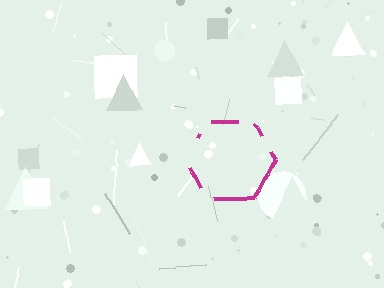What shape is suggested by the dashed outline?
The dashed outline suggests a hexagon.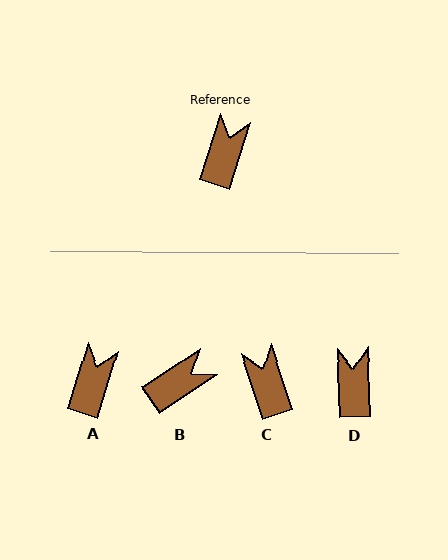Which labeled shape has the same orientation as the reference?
A.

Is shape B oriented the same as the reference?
No, it is off by about 39 degrees.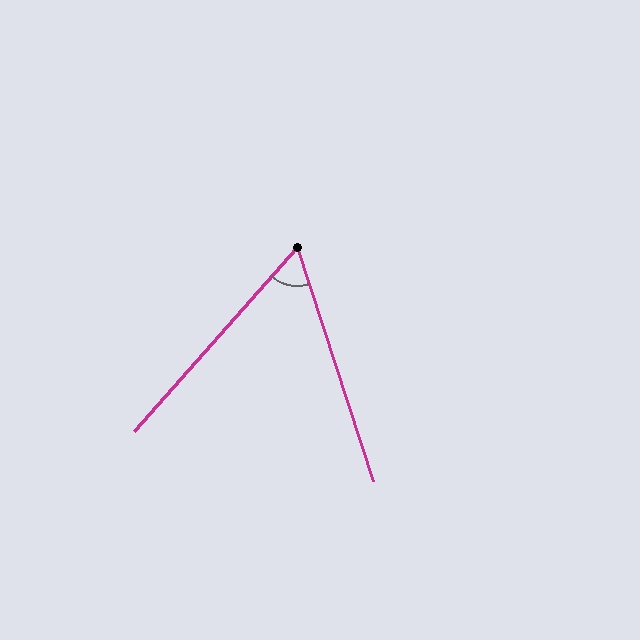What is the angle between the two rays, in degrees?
Approximately 60 degrees.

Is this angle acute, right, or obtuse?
It is acute.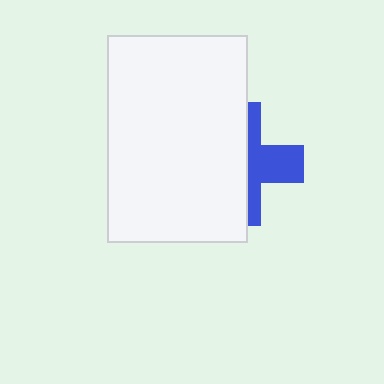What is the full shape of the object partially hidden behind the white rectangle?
The partially hidden object is a blue cross.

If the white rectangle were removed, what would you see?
You would see the complete blue cross.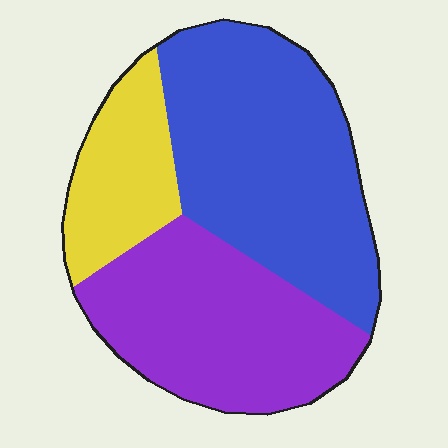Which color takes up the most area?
Blue, at roughly 45%.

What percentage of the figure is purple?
Purple covers about 35% of the figure.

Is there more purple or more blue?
Blue.